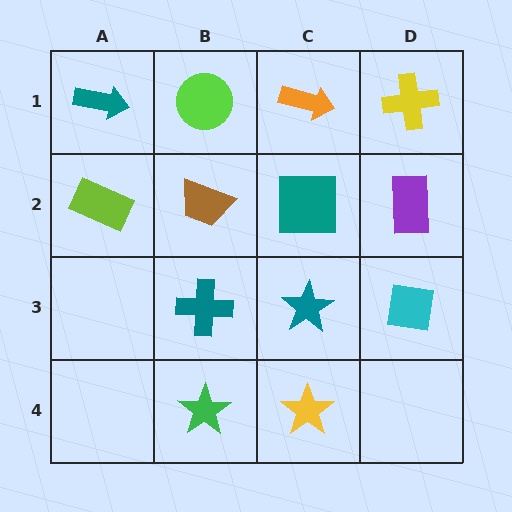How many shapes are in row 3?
3 shapes.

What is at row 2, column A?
A lime rectangle.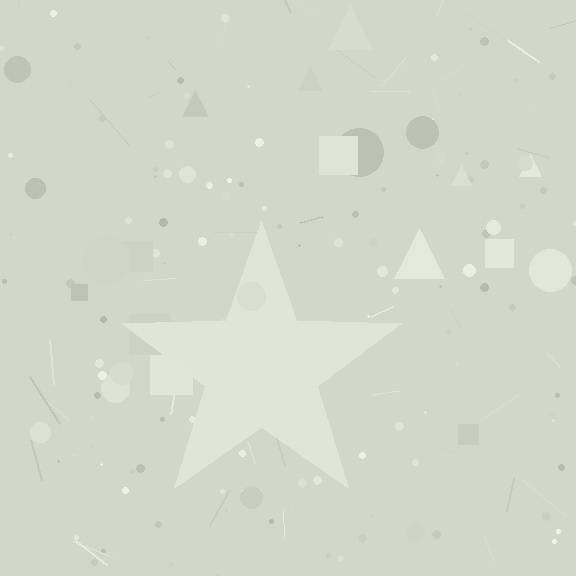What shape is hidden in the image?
A star is hidden in the image.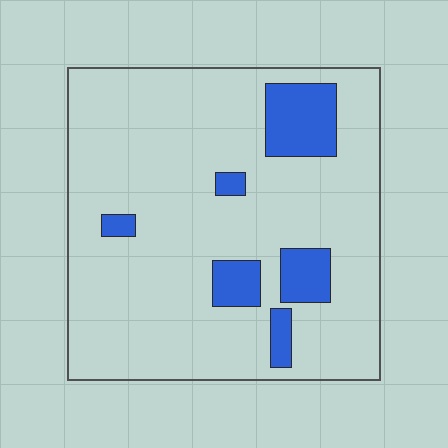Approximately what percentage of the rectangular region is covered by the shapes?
Approximately 15%.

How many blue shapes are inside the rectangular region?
6.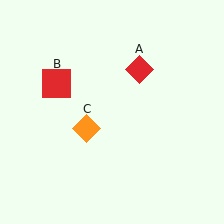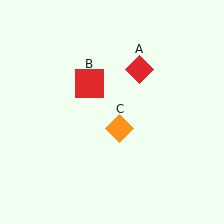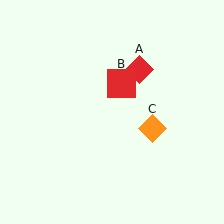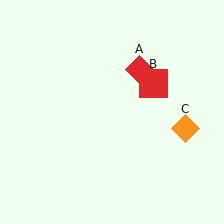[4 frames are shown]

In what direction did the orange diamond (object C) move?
The orange diamond (object C) moved right.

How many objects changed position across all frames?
2 objects changed position: red square (object B), orange diamond (object C).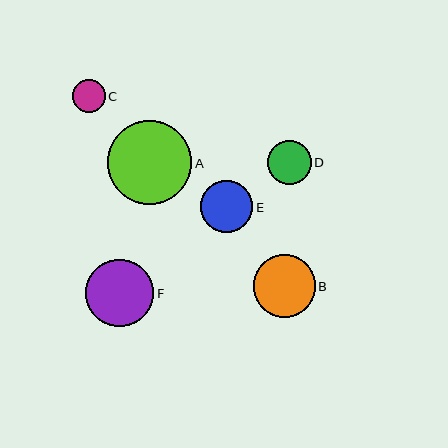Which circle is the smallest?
Circle C is the smallest with a size of approximately 33 pixels.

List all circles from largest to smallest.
From largest to smallest: A, F, B, E, D, C.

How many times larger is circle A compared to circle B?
Circle A is approximately 1.4 times the size of circle B.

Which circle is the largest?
Circle A is the largest with a size of approximately 85 pixels.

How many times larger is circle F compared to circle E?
Circle F is approximately 1.3 times the size of circle E.